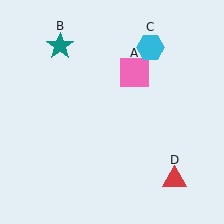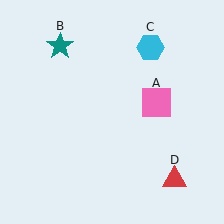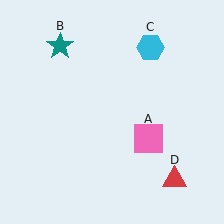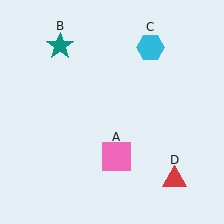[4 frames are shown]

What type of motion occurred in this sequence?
The pink square (object A) rotated clockwise around the center of the scene.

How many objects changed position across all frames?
1 object changed position: pink square (object A).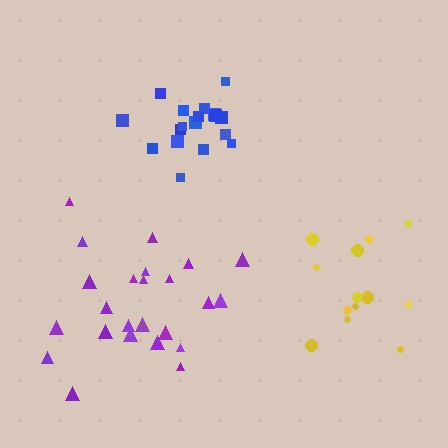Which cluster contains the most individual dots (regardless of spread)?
Purple (24).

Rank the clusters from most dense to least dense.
blue, purple, yellow.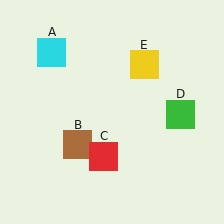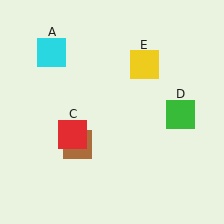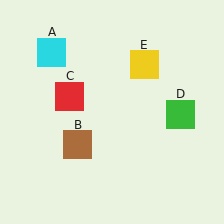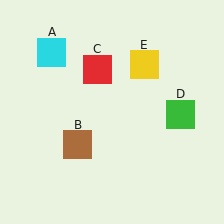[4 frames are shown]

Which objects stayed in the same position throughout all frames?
Cyan square (object A) and brown square (object B) and green square (object D) and yellow square (object E) remained stationary.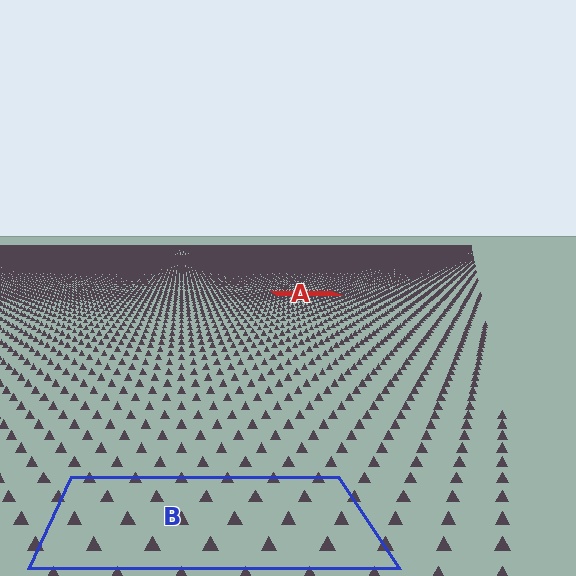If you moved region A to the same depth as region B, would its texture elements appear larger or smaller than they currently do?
They would appear larger. At a closer depth, the same texture elements are projected at a bigger on-screen size.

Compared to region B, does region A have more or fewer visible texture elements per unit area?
Region A has more texture elements per unit area — they are packed more densely because it is farther away.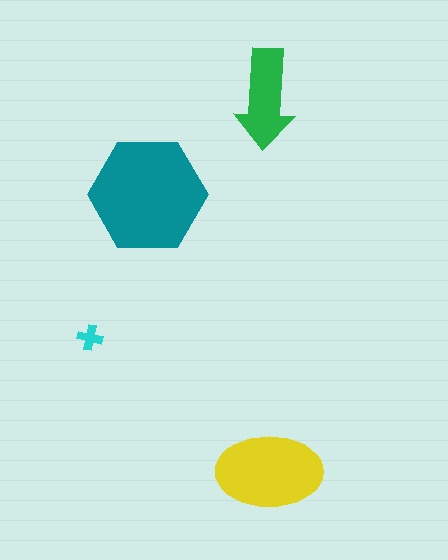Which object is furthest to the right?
The yellow ellipse is rightmost.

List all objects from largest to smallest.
The teal hexagon, the yellow ellipse, the green arrow, the cyan cross.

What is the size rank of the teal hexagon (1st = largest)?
1st.